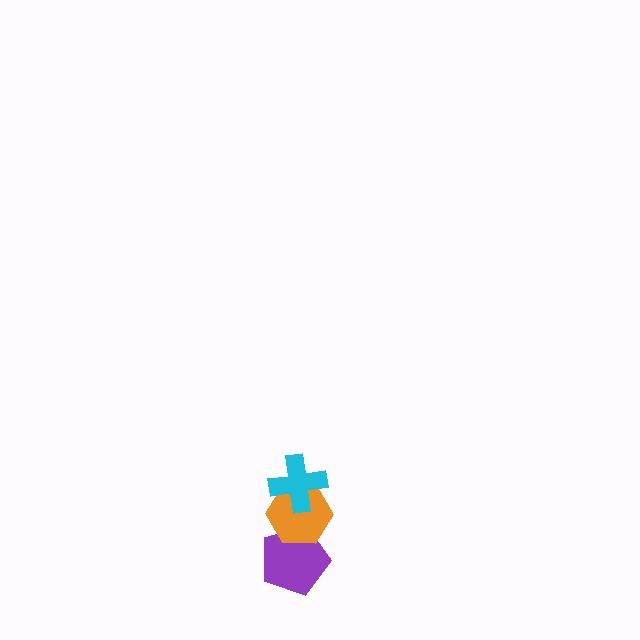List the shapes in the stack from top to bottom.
From top to bottom: the cyan cross, the orange hexagon, the purple pentagon.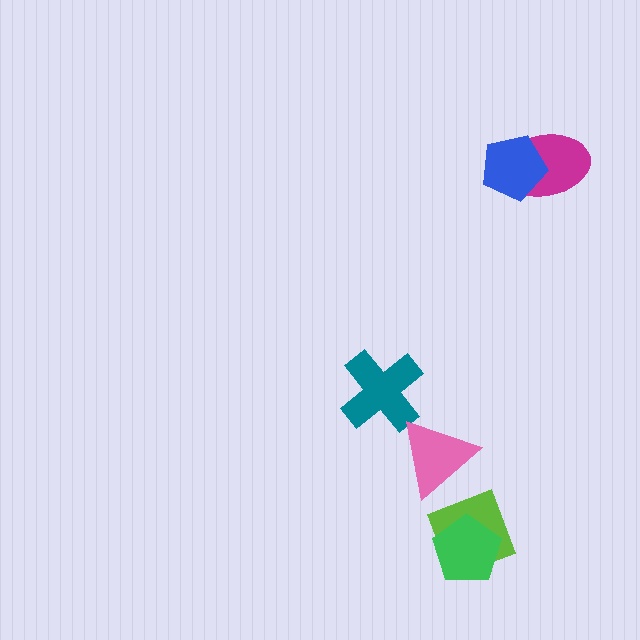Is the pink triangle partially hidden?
No, no other shape covers it.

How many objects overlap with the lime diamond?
2 objects overlap with the lime diamond.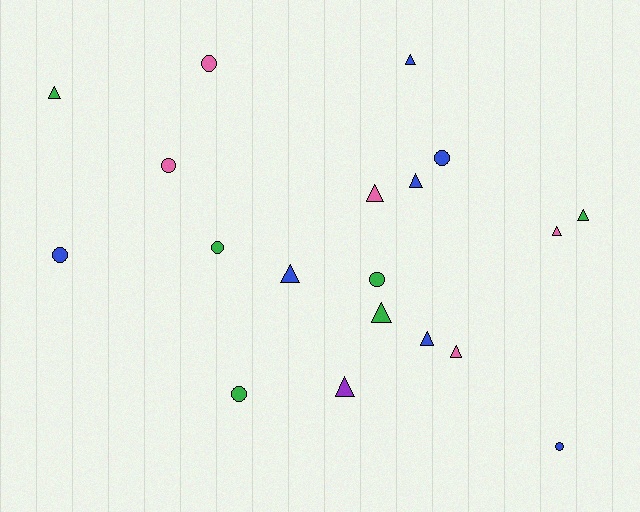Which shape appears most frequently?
Triangle, with 11 objects.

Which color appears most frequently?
Blue, with 7 objects.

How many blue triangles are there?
There are 4 blue triangles.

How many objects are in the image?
There are 19 objects.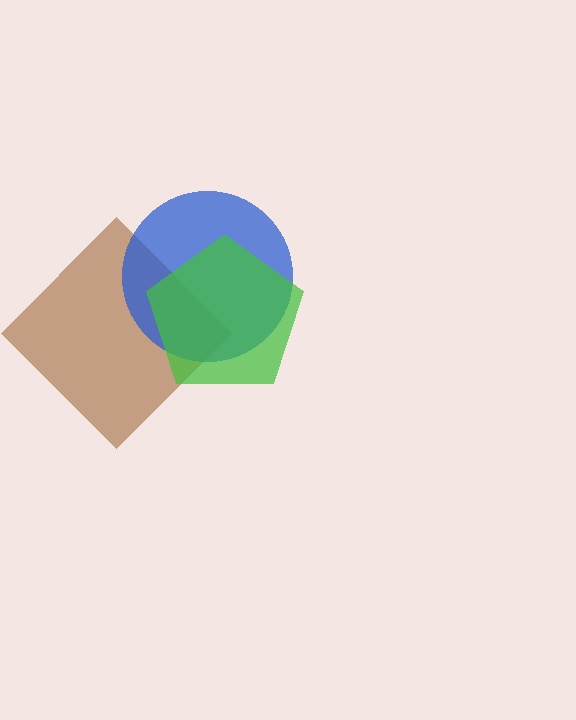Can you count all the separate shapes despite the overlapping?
Yes, there are 3 separate shapes.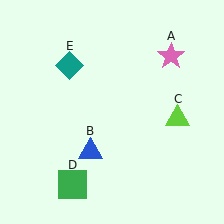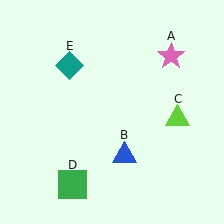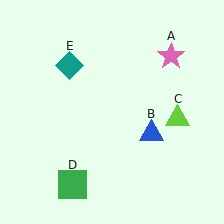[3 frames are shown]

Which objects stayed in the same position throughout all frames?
Pink star (object A) and lime triangle (object C) and green square (object D) and teal diamond (object E) remained stationary.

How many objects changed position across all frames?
1 object changed position: blue triangle (object B).